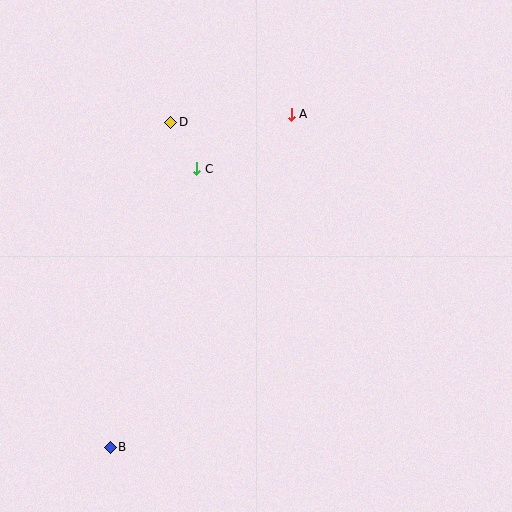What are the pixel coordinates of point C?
Point C is at (197, 169).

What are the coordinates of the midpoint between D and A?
The midpoint between D and A is at (231, 118).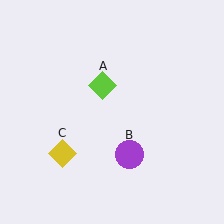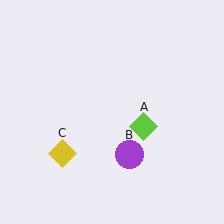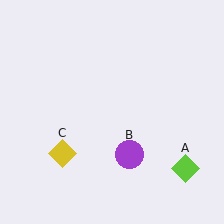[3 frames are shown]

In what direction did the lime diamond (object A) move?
The lime diamond (object A) moved down and to the right.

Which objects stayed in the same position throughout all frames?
Purple circle (object B) and yellow diamond (object C) remained stationary.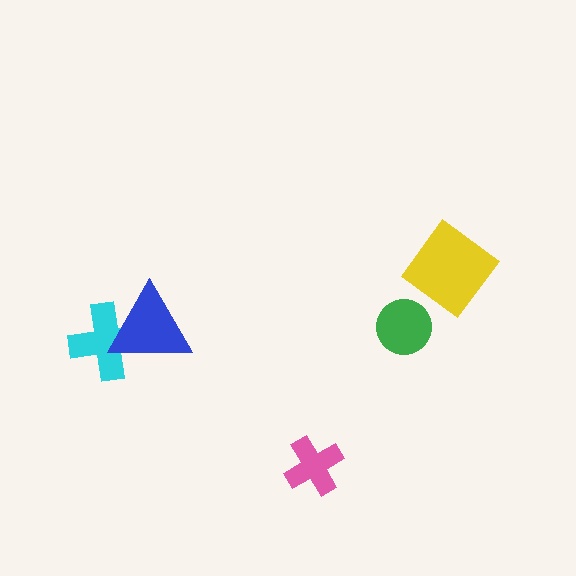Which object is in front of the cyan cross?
The blue triangle is in front of the cyan cross.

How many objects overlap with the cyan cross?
1 object overlaps with the cyan cross.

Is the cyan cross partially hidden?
Yes, it is partially covered by another shape.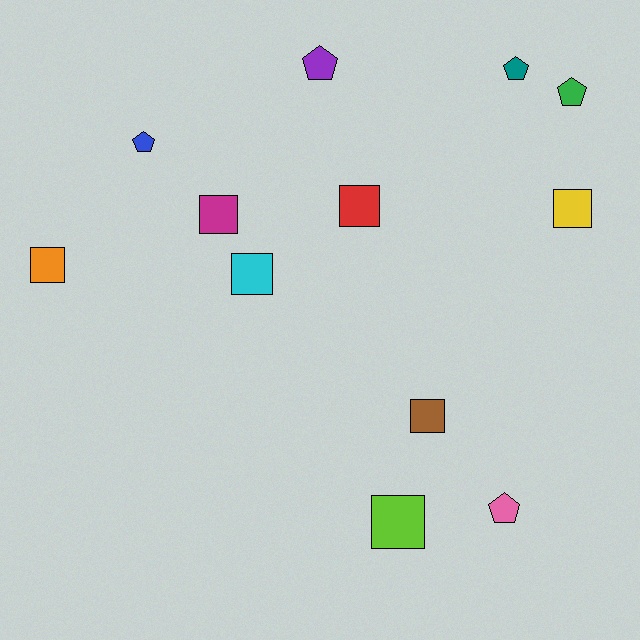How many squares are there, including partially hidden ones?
There are 7 squares.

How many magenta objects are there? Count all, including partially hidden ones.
There is 1 magenta object.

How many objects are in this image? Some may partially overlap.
There are 12 objects.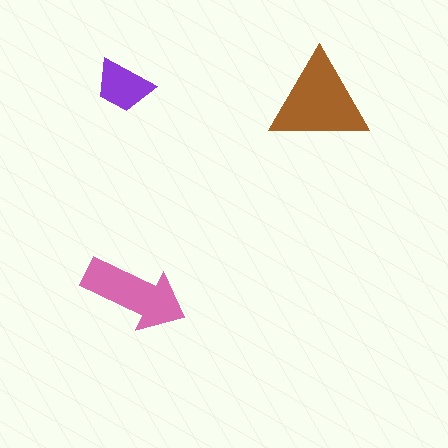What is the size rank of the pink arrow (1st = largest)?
2nd.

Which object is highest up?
The purple trapezoid is topmost.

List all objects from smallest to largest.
The purple trapezoid, the pink arrow, the brown triangle.